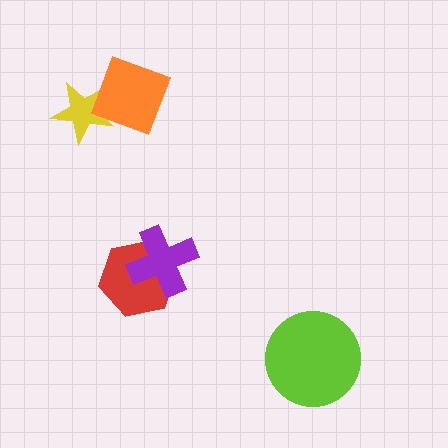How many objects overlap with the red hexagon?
1 object overlaps with the red hexagon.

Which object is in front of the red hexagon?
The purple cross is in front of the red hexagon.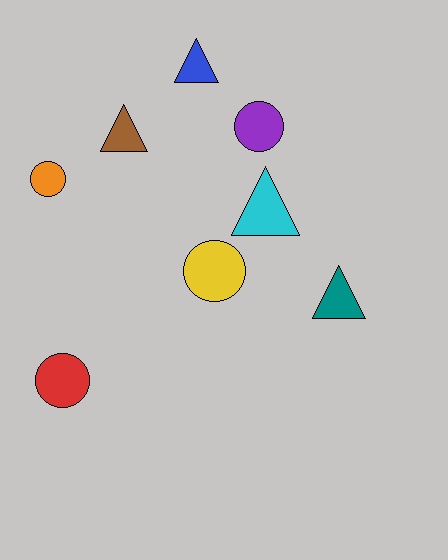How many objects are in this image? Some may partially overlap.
There are 8 objects.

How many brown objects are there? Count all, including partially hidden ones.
There is 1 brown object.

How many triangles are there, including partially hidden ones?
There are 4 triangles.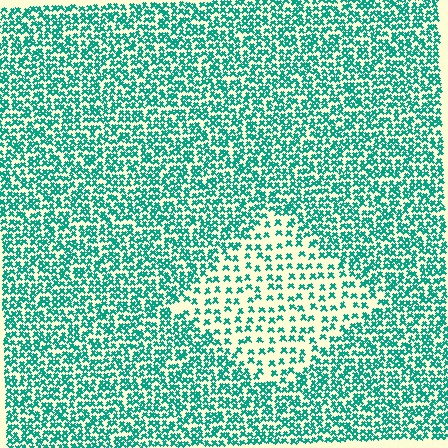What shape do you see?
I see a diamond.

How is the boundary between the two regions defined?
The boundary is defined by a change in element density (approximately 2.2x ratio). All elements are the same color, size, and shape.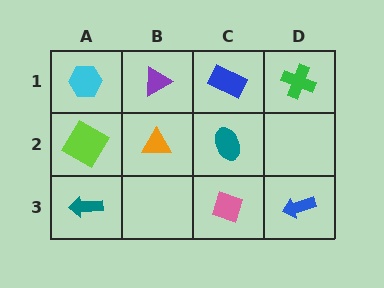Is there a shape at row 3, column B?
No, that cell is empty.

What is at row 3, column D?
A blue arrow.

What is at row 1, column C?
A blue rectangle.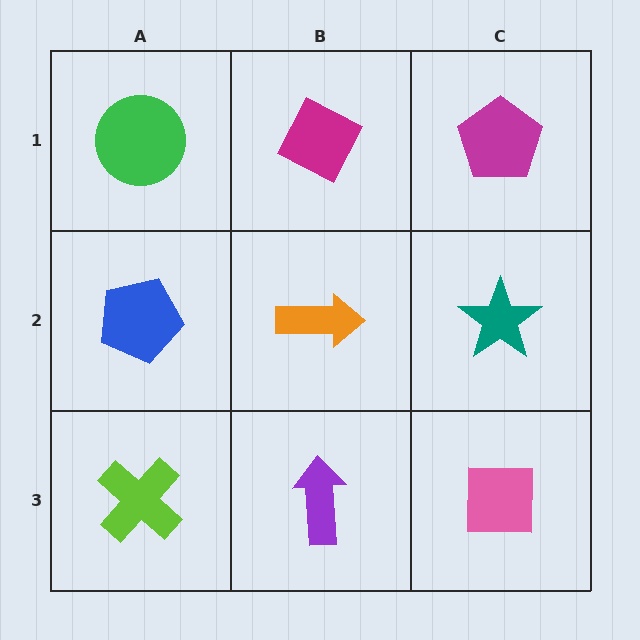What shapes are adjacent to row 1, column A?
A blue pentagon (row 2, column A), a magenta diamond (row 1, column B).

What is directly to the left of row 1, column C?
A magenta diamond.